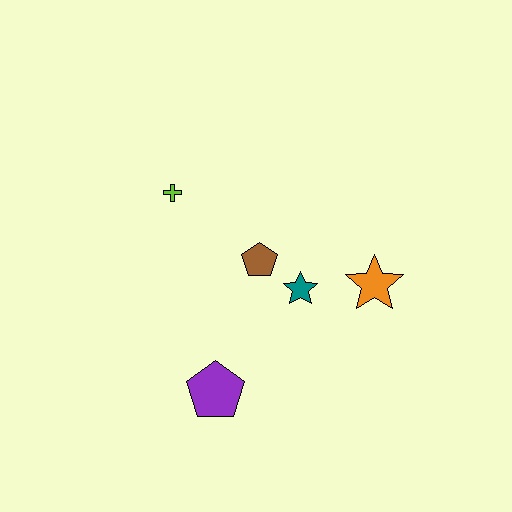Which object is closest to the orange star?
The teal star is closest to the orange star.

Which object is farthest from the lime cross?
The orange star is farthest from the lime cross.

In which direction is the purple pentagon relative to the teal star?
The purple pentagon is below the teal star.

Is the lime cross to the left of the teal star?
Yes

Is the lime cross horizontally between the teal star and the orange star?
No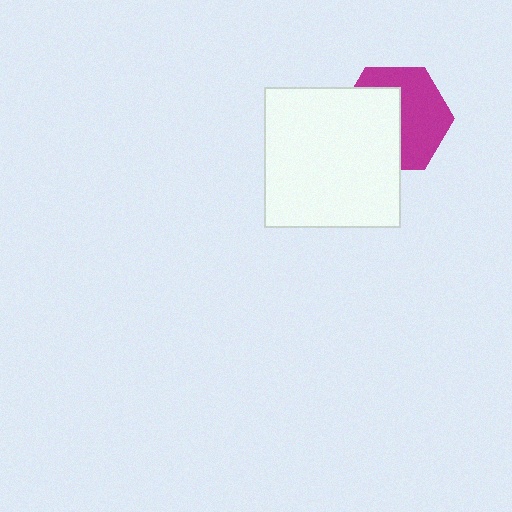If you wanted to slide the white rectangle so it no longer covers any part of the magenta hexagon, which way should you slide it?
Slide it left — that is the most direct way to separate the two shapes.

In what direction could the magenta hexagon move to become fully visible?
The magenta hexagon could move right. That would shift it out from behind the white rectangle entirely.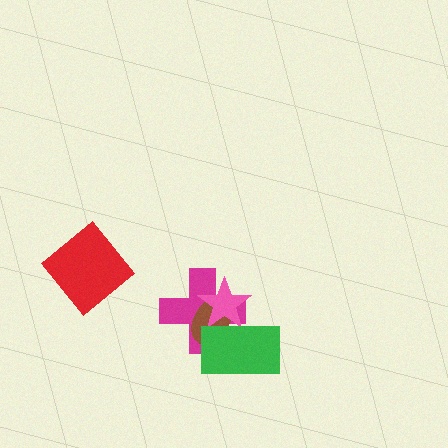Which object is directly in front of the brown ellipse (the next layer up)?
The pink star is directly in front of the brown ellipse.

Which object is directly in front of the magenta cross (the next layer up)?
The brown ellipse is directly in front of the magenta cross.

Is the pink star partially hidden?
Yes, it is partially covered by another shape.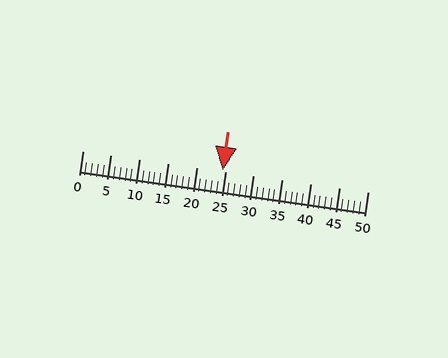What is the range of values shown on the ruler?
The ruler shows values from 0 to 50.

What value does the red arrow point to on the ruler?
The red arrow points to approximately 24.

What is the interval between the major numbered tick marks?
The major tick marks are spaced 5 units apart.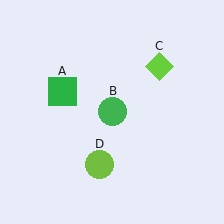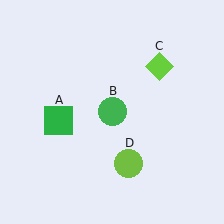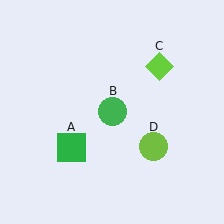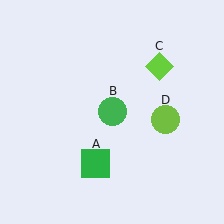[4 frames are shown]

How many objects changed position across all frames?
2 objects changed position: green square (object A), lime circle (object D).